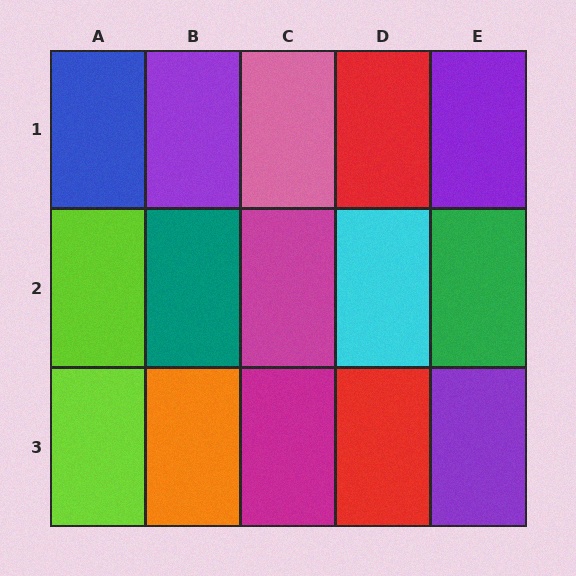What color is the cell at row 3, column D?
Red.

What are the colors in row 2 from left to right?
Lime, teal, magenta, cyan, green.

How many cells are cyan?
1 cell is cyan.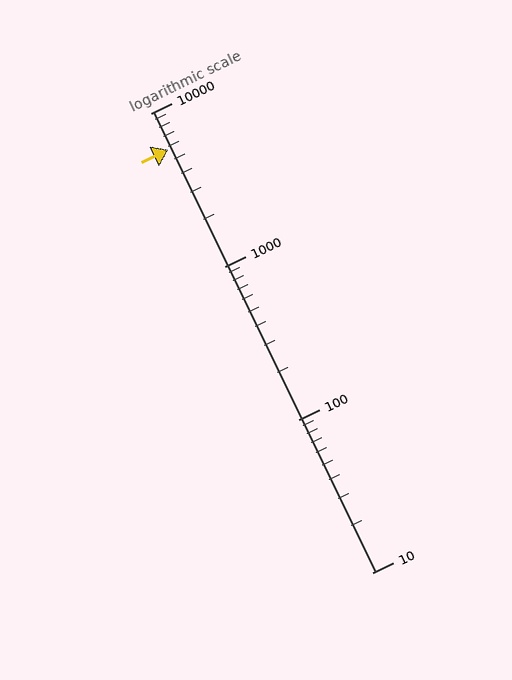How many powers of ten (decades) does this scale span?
The scale spans 3 decades, from 10 to 10000.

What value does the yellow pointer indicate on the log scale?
The pointer indicates approximately 5800.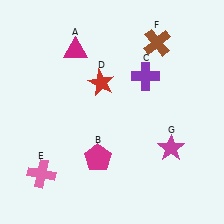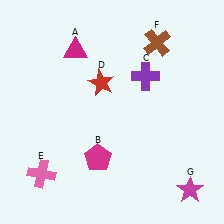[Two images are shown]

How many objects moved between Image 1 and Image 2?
1 object moved between the two images.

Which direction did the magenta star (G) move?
The magenta star (G) moved down.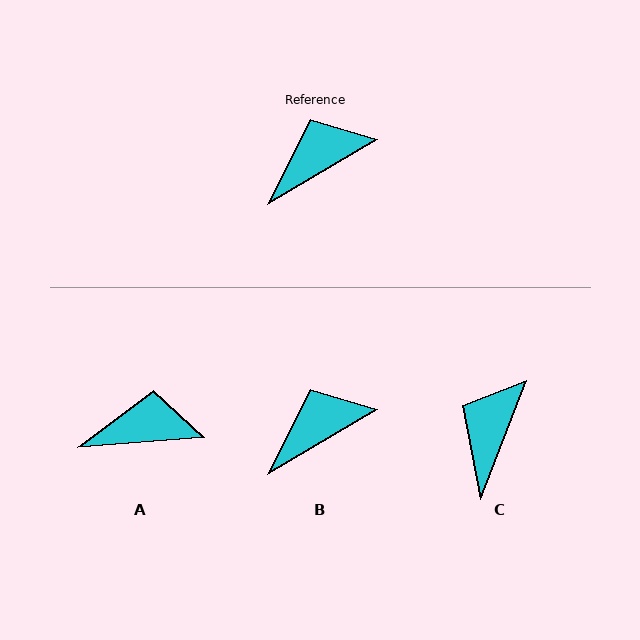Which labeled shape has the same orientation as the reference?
B.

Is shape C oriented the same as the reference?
No, it is off by about 38 degrees.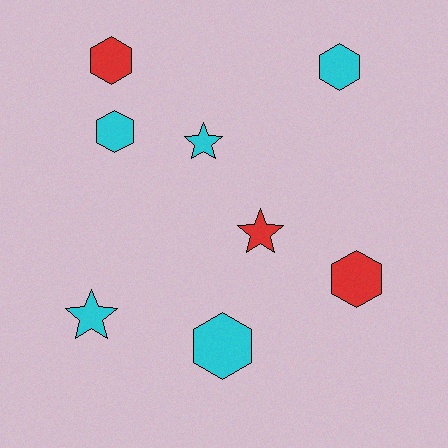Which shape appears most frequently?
Hexagon, with 5 objects.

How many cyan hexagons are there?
There are 3 cyan hexagons.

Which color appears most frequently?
Cyan, with 5 objects.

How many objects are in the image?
There are 8 objects.